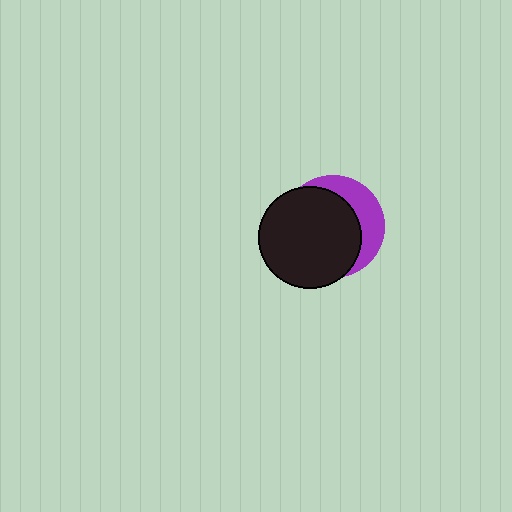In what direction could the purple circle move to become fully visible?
The purple circle could move toward the upper-right. That would shift it out from behind the black circle entirely.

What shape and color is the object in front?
The object in front is a black circle.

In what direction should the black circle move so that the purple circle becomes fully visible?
The black circle should move toward the lower-left. That is the shortest direction to clear the overlap and leave the purple circle fully visible.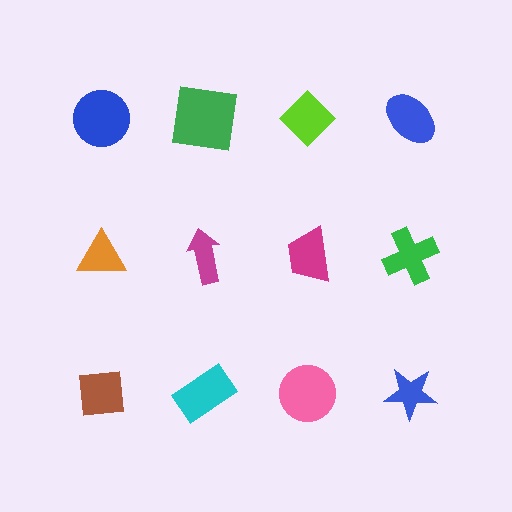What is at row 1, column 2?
A green square.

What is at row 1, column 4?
A blue ellipse.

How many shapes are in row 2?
4 shapes.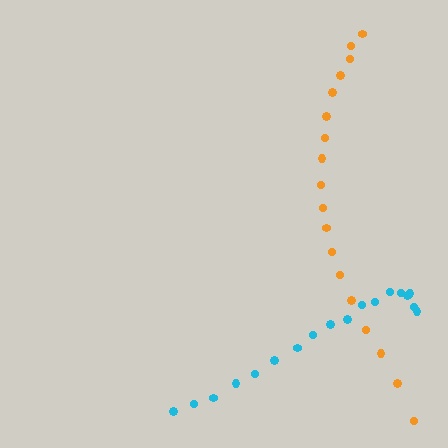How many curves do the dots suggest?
There are 2 distinct paths.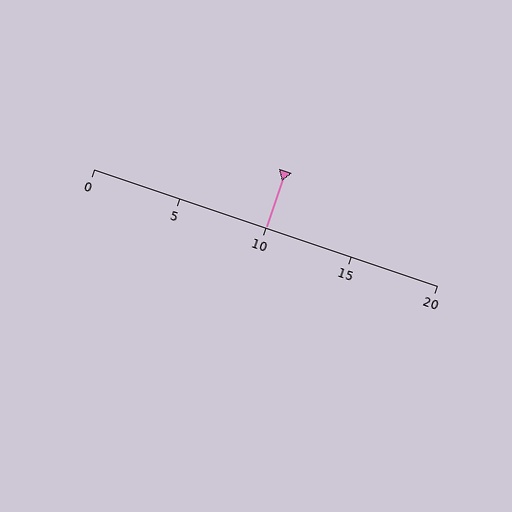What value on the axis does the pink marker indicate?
The marker indicates approximately 10.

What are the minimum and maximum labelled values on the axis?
The axis runs from 0 to 20.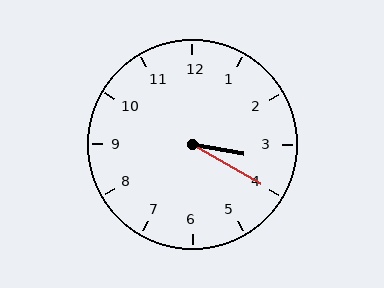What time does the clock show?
3:20.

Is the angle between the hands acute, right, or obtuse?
It is acute.